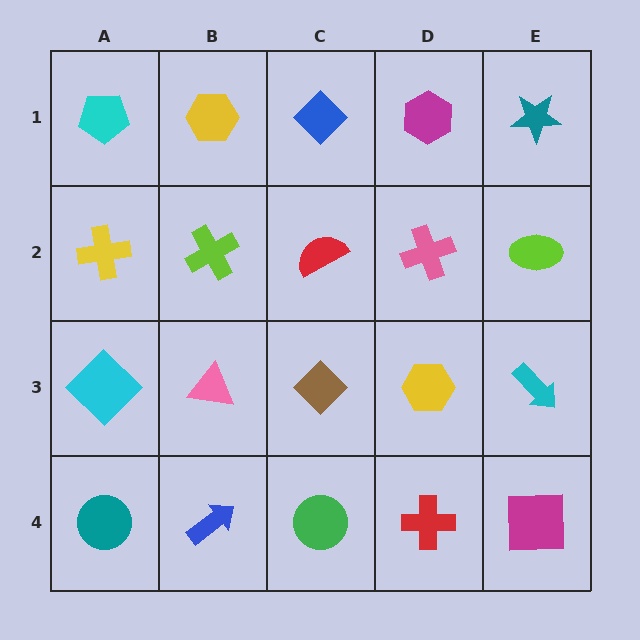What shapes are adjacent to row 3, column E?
A lime ellipse (row 2, column E), a magenta square (row 4, column E), a yellow hexagon (row 3, column D).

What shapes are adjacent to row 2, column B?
A yellow hexagon (row 1, column B), a pink triangle (row 3, column B), a yellow cross (row 2, column A), a red semicircle (row 2, column C).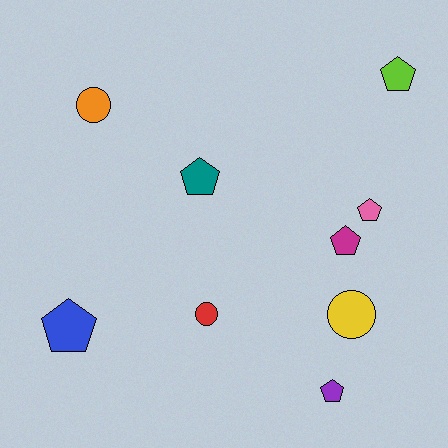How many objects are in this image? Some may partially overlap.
There are 9 objects.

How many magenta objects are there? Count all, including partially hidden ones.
There is 1 magenta object.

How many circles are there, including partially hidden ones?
There are 3 circles.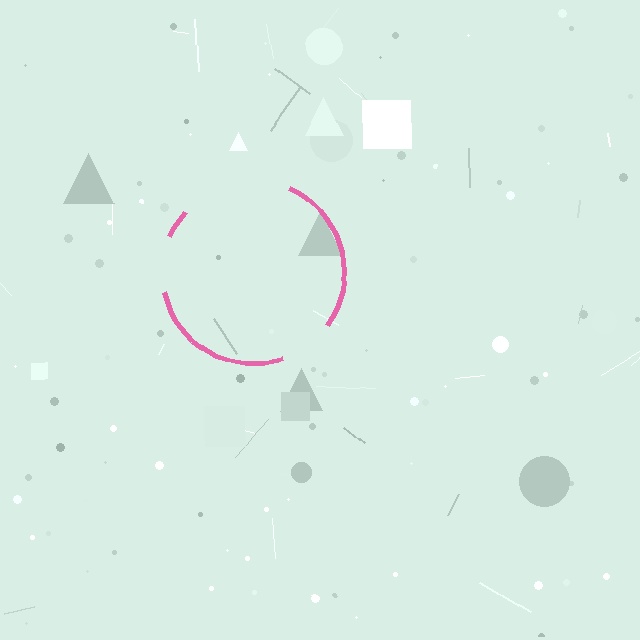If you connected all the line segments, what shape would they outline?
They would outline a circle.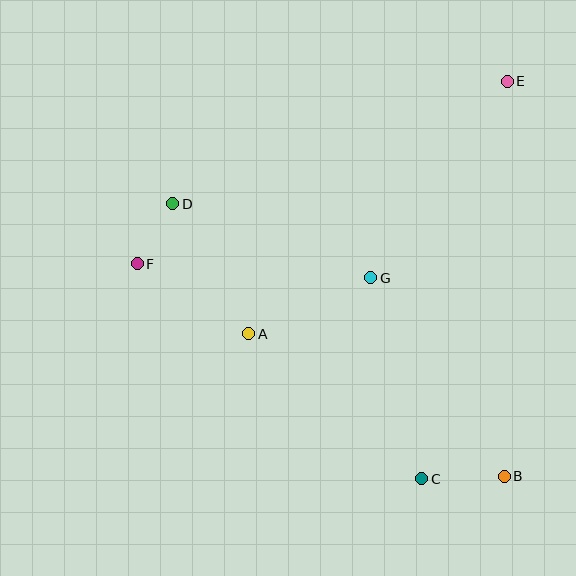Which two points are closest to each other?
Points D and F are closest to each other.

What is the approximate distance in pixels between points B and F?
The distance between B and F is approximately 424 pixels.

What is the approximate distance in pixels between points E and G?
The distance between E and G is approximately 239 pixels.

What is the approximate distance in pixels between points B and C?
The distance between B and C is approximately 83 pixels.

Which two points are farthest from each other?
Points B and D are farthest from each other.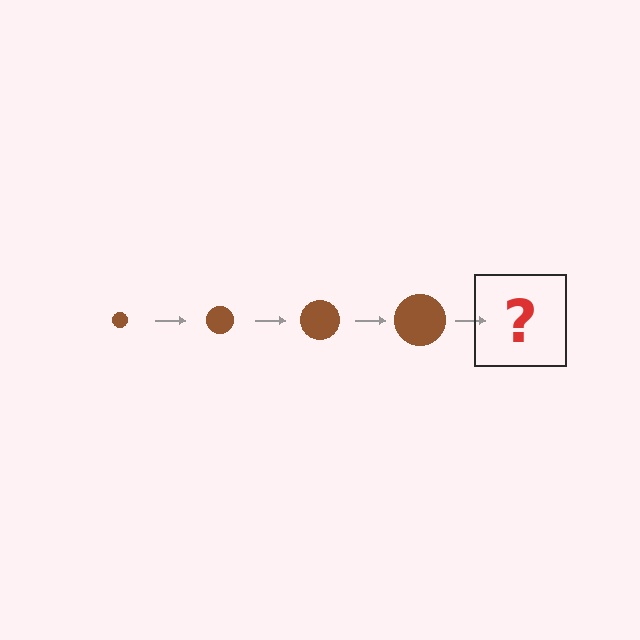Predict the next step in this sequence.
The next step is a brown circle, larger than the previous one.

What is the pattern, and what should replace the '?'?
The pattern is that the circle gets progressively larger each step. The '?' should be a brown circle, larger than the previous one.